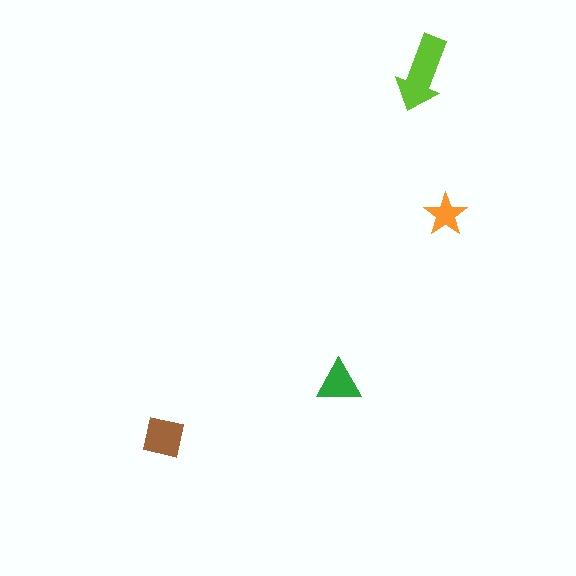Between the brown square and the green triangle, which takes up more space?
The brown square.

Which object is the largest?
The lime arrow.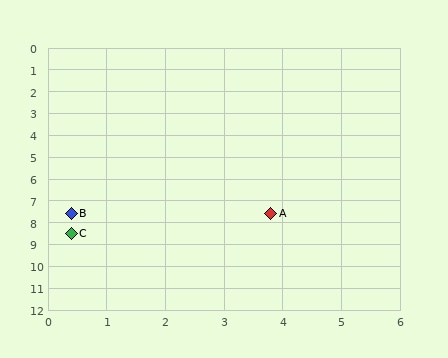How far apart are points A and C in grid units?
Points A and C are about 3.5 grid units apart.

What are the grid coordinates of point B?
Point B is at approximately (0.4, 7.6).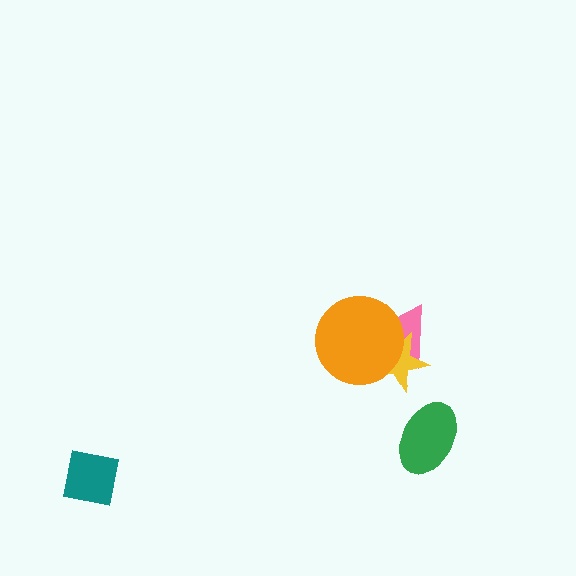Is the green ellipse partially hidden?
No, no other shape covers it.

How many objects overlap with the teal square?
0 objects overlap with the teal square.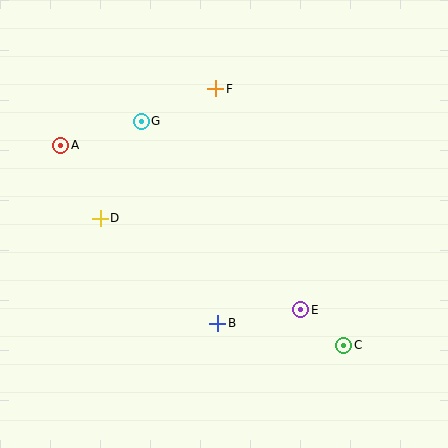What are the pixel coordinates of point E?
Point E is at (301, 310).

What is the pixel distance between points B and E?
The distance between B and E is 84 pixels.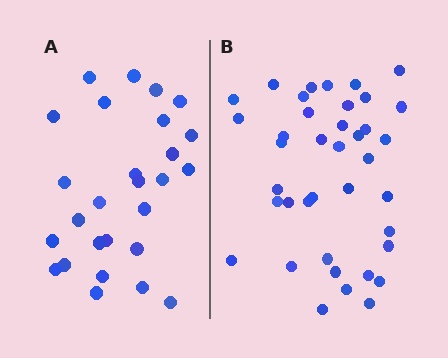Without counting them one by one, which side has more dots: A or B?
Region B (the right region) has more dots.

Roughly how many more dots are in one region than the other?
Region B has roughly 12 or so more dots than region A.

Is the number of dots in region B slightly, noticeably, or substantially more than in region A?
Region B has noticeably more, but not dramatically so. The ratio is roughly 1.4 to 1.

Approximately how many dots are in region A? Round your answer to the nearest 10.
About 30 dots. (The exact count is 27, which rounds to 30.)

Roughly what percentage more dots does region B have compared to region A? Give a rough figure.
About 45% more.